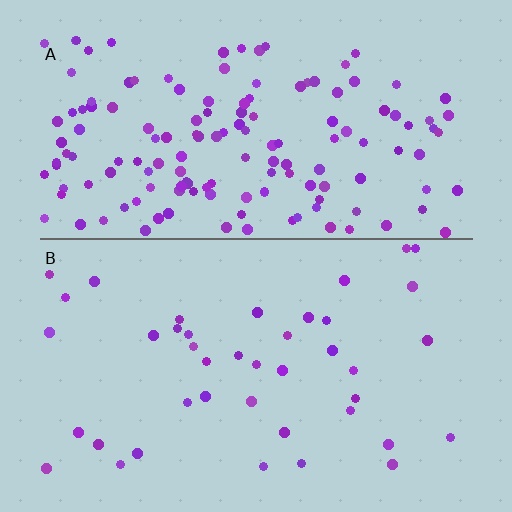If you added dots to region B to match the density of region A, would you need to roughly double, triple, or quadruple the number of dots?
Approximately quadruple.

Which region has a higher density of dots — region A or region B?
A (the top).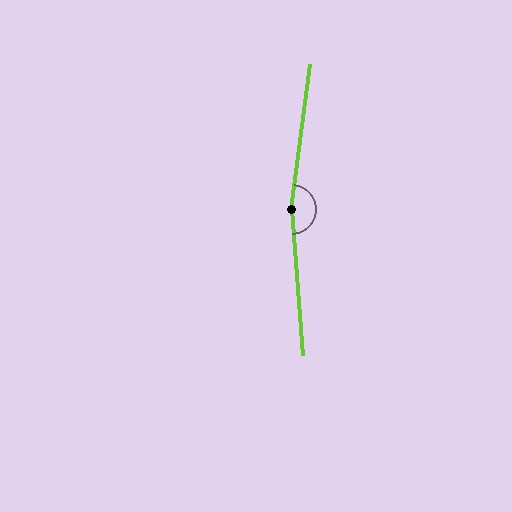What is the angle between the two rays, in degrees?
Approximately 168 degrees.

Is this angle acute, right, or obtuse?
It is obtuse.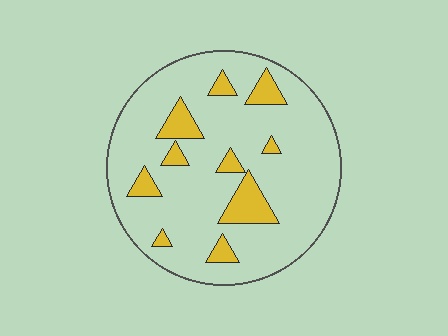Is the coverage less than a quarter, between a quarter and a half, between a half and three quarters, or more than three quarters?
Less than a quarter.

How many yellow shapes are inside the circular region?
10.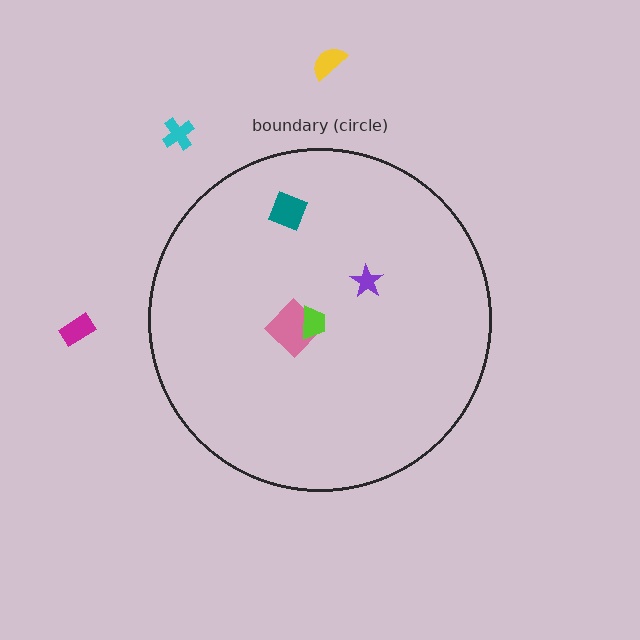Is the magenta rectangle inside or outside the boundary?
Outside.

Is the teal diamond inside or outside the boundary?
Inside.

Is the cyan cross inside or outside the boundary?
Outside.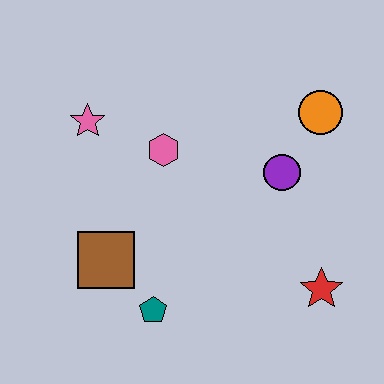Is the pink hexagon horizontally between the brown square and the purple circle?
Yes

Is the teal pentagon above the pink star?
No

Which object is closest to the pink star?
The pink hexagon is closest to the pink star.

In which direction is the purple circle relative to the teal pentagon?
The purple circle is above the teal pentagon.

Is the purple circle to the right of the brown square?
Yes